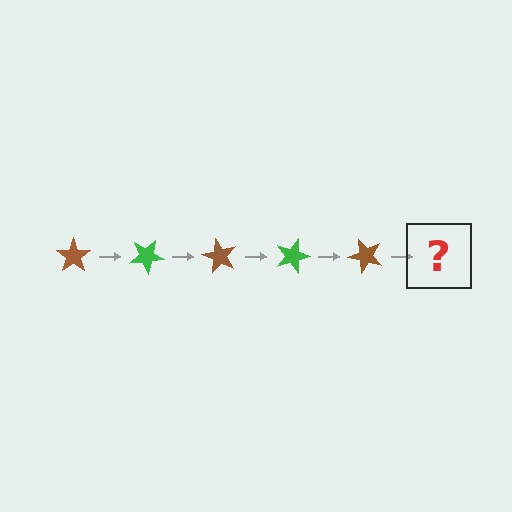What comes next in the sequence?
The next element should be a green star, rotated 150 degrees from the start.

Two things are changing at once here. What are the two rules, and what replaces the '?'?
The two rules are that it rotates 30 degrees each step and the color cycles through brown and green. The '?' should be a green star, rotated 150 degrees from the start.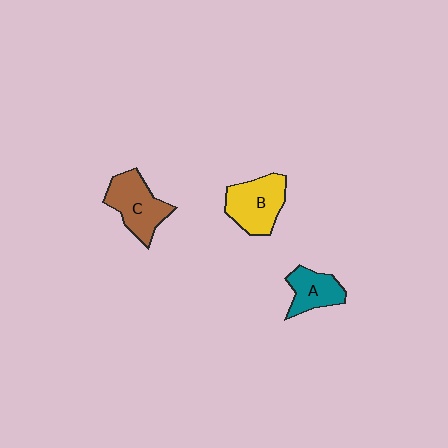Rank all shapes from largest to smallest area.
From largest to smallest: B (yellow), C (brown), A (teal).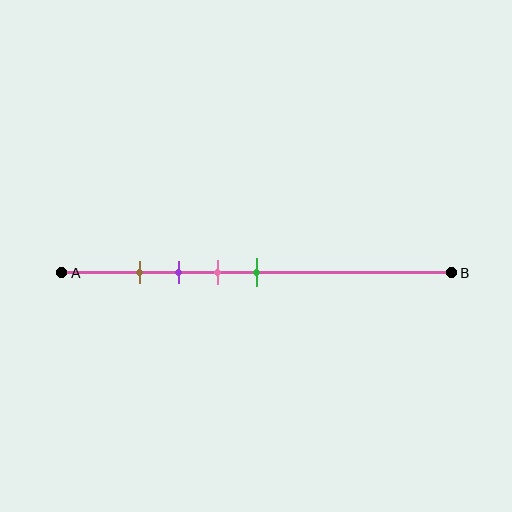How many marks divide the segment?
There are 4 marks dividing the segment.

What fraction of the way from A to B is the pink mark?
The pink mark is approximately 40% (0.4) of the way from A to B.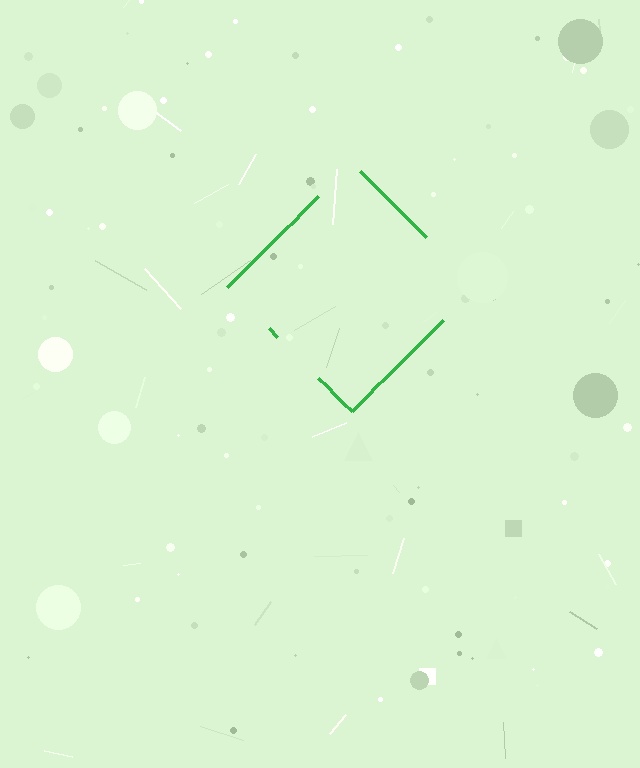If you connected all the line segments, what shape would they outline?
They would outline a diamond.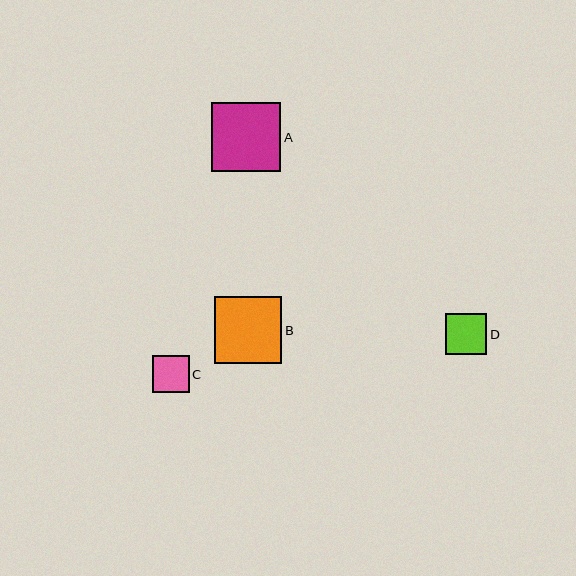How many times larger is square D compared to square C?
Square D is approximately 1.1 times the size of square C.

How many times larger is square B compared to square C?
Square B is approximately 1.8 times the size of square C.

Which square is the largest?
Square A is the largest with a size of approximately 69 pixels.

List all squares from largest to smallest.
From largest to smallest: A, B, D, C.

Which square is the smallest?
Square C is the smallest with a size of approximately 37 pixels.